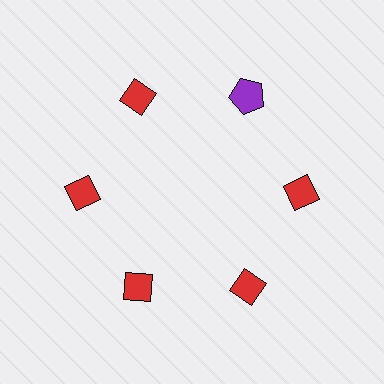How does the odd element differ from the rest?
It differs in both color (purple instead of red) and shape (pentagon instead of diamond).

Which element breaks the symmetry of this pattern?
The purple pentagon at roughly the 1 o'clock position breaks the symmetry. All other shapes are red diamonds.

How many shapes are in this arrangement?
There are 6 shapes arranged in a ring pattern.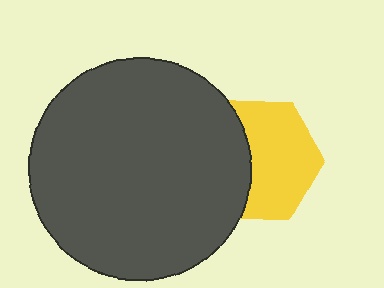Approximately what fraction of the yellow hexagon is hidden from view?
Roughly 39% of the yellow hexagon is hidden behind the dark gray circle.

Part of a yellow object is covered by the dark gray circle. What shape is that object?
It is a hexagon.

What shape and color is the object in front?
The object in front is a dark gray circle.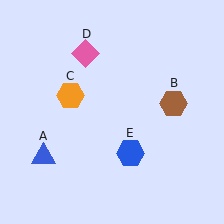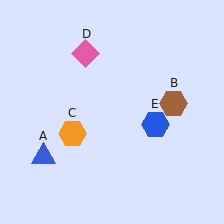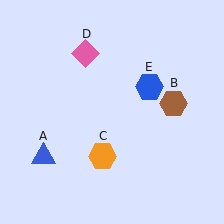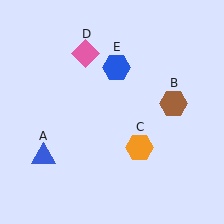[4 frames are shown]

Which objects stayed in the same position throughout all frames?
Blue triangle (object A) and brown hexagon (object B) and pink diamond (object D) remained stationary.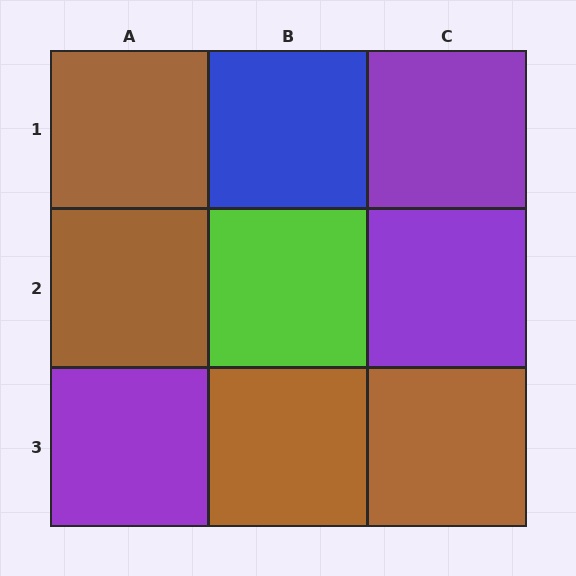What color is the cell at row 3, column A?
Purple.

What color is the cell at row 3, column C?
Brown.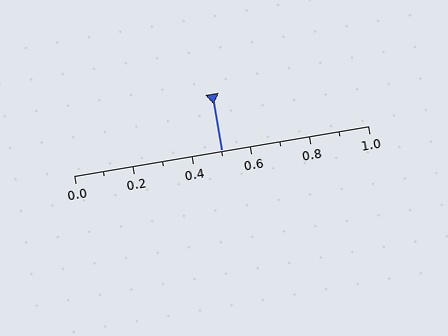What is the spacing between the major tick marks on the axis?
The major ticks are spaced 0.2 apart.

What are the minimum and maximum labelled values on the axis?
The axis runs from 0.0 to 1.0.